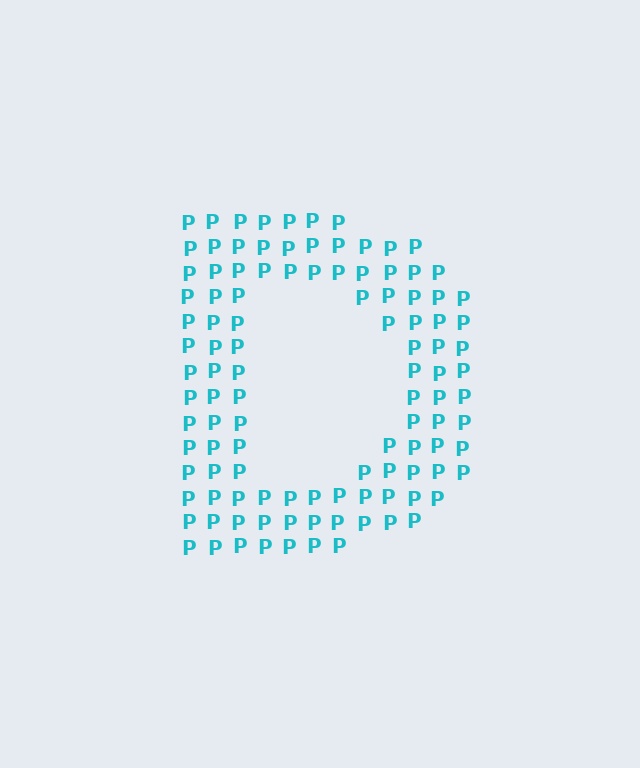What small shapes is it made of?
It is made of small letter P's.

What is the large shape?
The large shape is the letter D.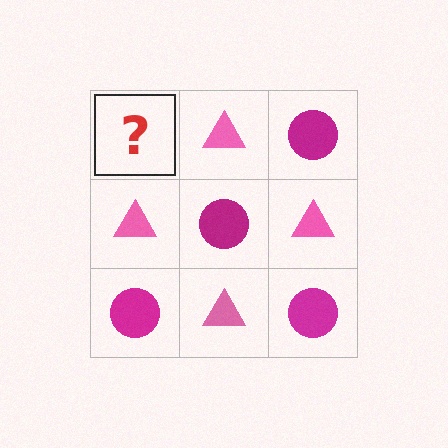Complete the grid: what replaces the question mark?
The question mark should be replaced with a magenta circle.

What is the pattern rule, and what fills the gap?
The rule is that it alternates magenta circle and pink triangle in a checkerboard pattern. The gap should be filled with a magenta circle.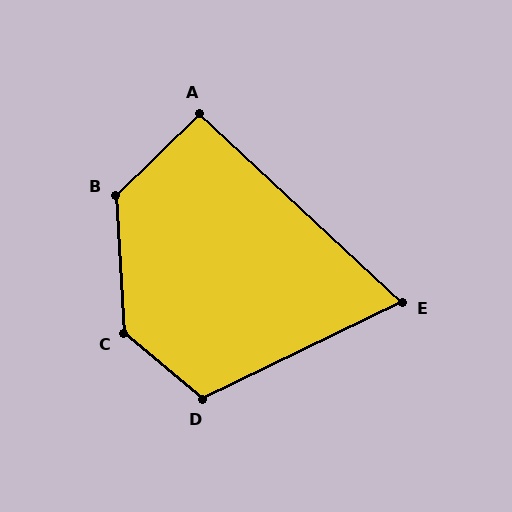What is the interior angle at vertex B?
Approximately 131 degrees (obtuse).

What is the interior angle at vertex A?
Approximately 93 degrees (approximately right).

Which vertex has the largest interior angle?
C, at approximately 134 degrees.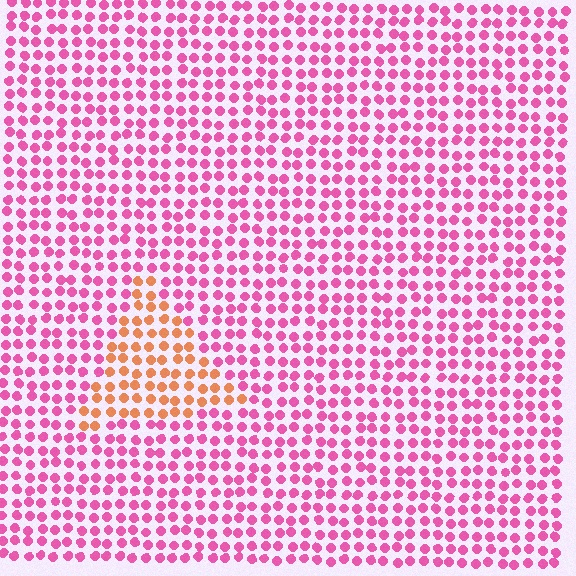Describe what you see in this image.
The image is filled with small pink elements in a uniform arrangement. A triangle-shaped region is visible where the elements are tinted to a slightly different hue, forming a subtle color boundary.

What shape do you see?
I see a triangle.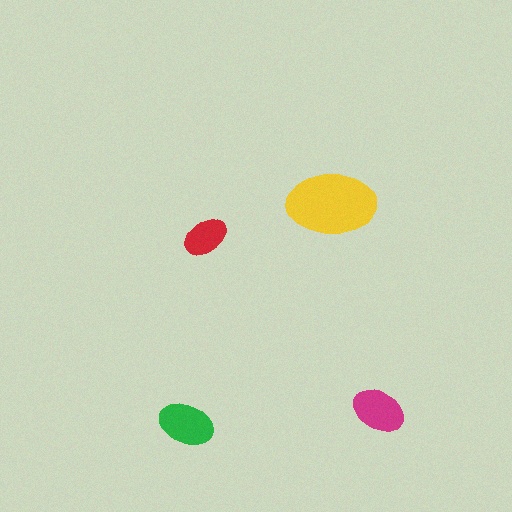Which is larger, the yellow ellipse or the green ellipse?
The yellow one.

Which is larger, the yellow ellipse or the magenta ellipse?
The yellow one.